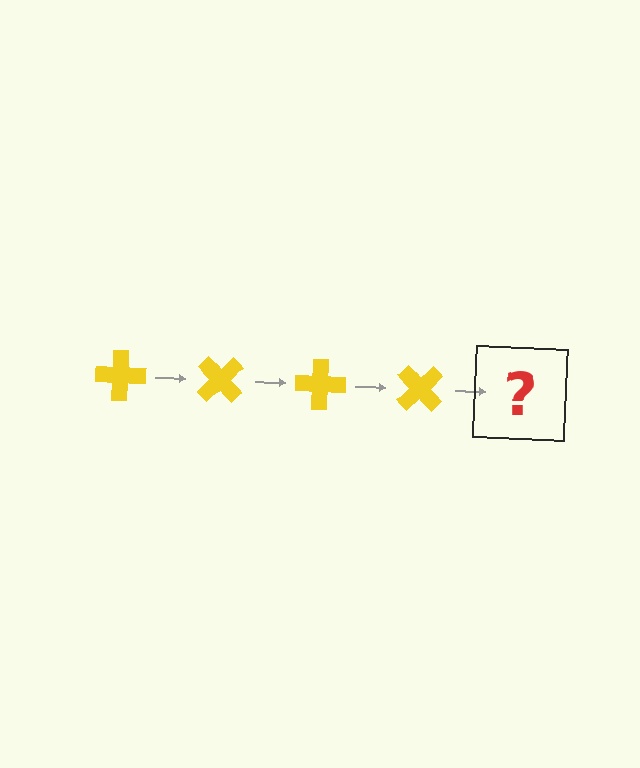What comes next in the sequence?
The next element should be a yellow cross rotated 180 degrees.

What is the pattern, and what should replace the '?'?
The pattern is that the cross rotates 45 degrees each step. The '?' should be a yellow cross rotated 180 degrees.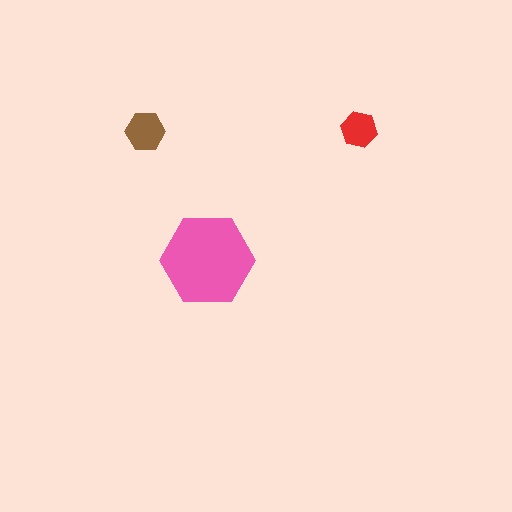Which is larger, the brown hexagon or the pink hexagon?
The pink one.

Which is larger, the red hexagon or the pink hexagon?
The pink one.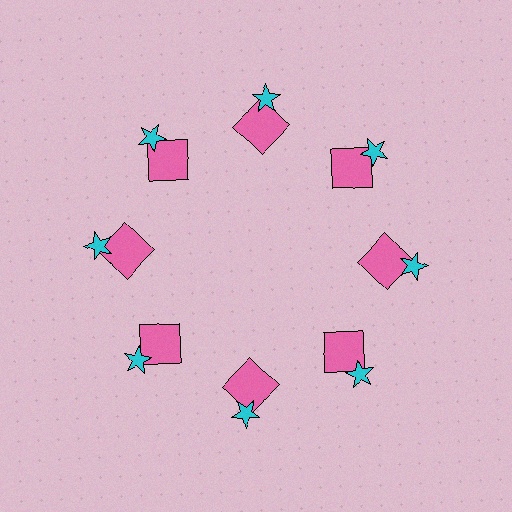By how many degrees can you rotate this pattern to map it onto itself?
The pattern maps onto itself every 45 degrees of rotation.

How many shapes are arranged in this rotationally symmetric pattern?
There are 16 shapes, arranged in 8 groups of 2.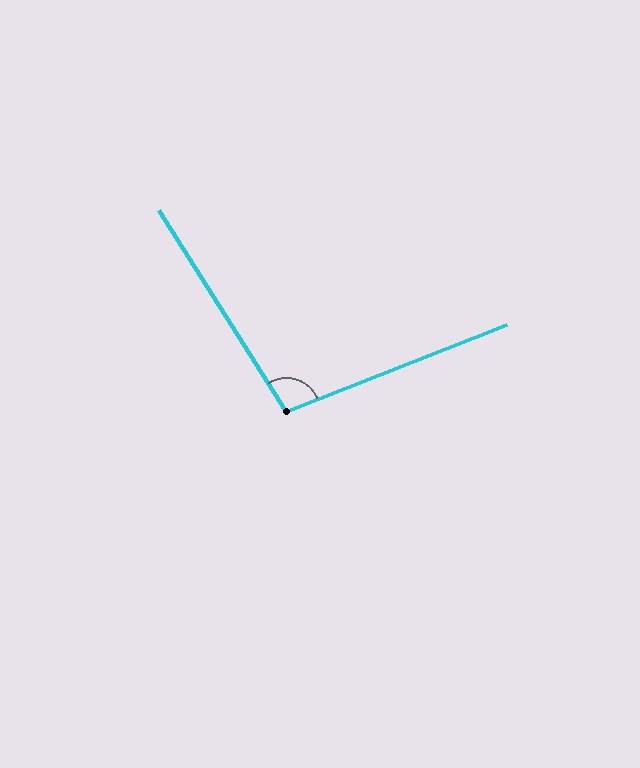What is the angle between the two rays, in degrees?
Approximately 101 degrees.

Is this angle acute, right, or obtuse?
It is obtuse.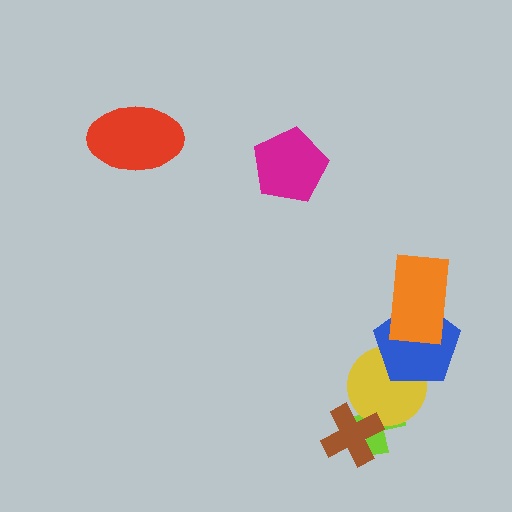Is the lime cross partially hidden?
Yes, it is partially covered by another shape.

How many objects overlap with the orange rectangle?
1 object overlaps with the orange rectangle.